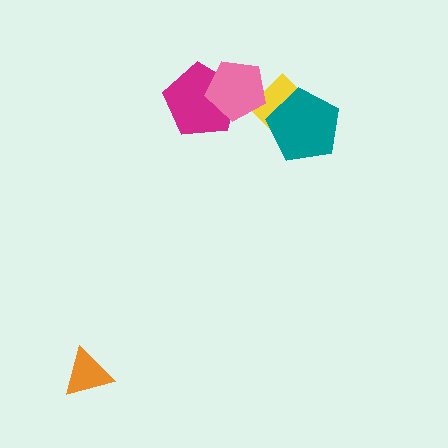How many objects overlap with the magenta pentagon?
1 object overlaps with the magenta pentagon.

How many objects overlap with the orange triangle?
0 objects overlap with the orange triangle.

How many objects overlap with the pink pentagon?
2 objects overlap with the pink pentagon.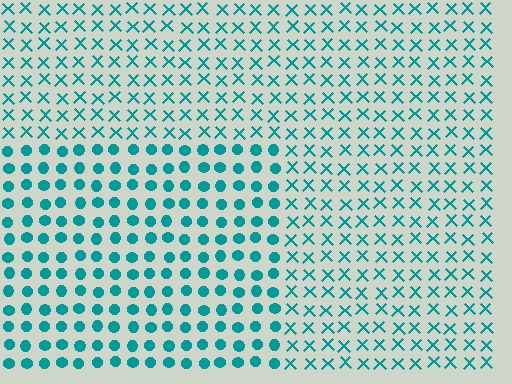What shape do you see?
I see a rectangle.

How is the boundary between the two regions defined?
The boundary is defined by a change in element shape: circles inside vs. X marks outside. All elements share the same color and spacing.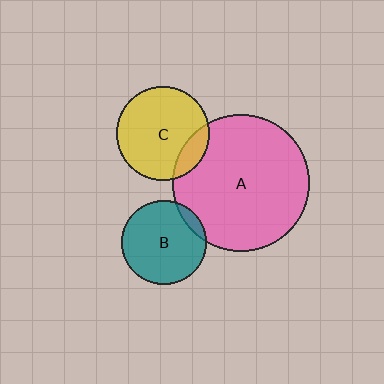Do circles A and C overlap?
Yes.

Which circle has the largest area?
Circle A (pink).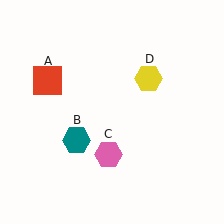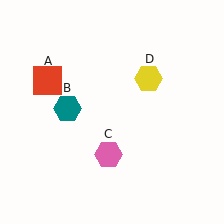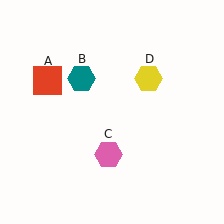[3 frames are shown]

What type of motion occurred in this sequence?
The teal hexagon (object B) rotated clockwise around the center of the scene.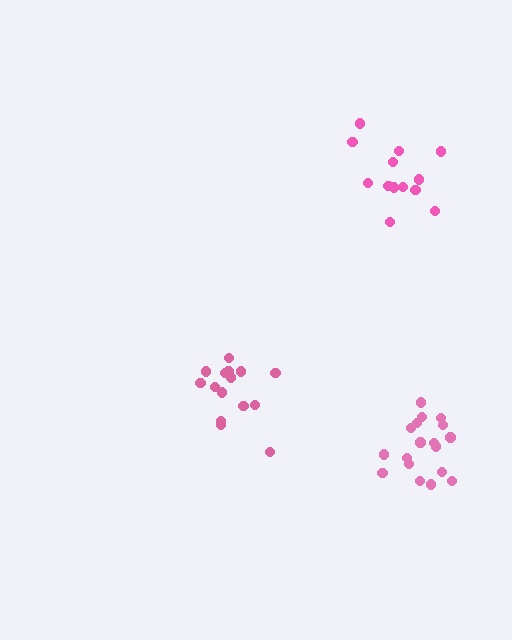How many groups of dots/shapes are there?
There are 3 groups.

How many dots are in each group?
Group 1: 13 dots, Group 2: 18 dots, Group 3: 15 dots (46 total).